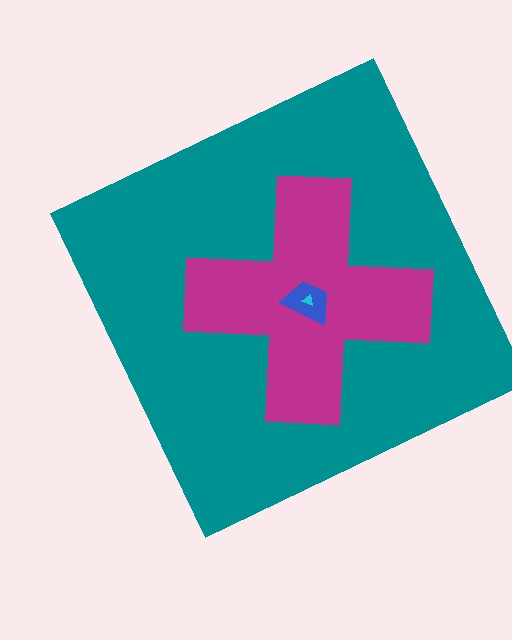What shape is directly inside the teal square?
The magenta cross.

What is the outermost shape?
The teal square.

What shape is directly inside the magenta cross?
The blue trapezoid.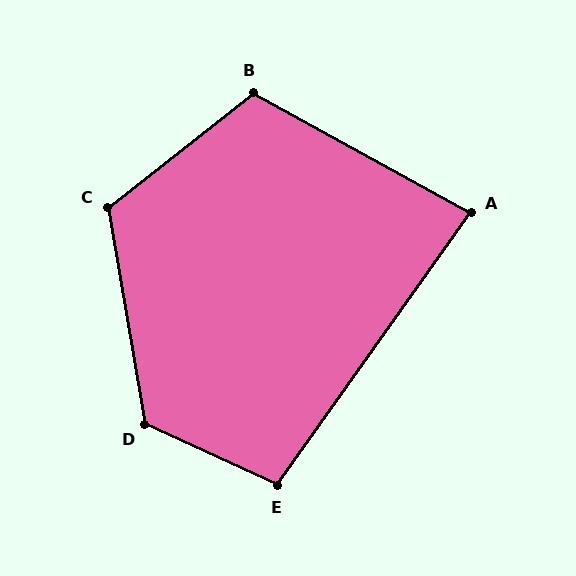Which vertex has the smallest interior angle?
A, at approximately 83 degrees.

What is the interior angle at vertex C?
Approximately 118 degrees (obtuse).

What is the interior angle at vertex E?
Approximately 101 degrees (obtuse).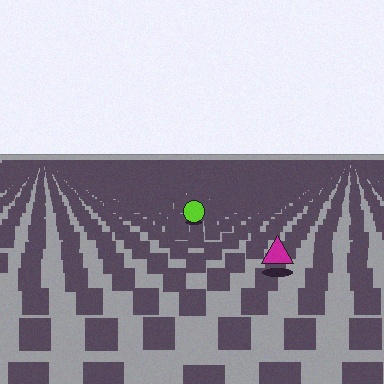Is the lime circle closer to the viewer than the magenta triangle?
No. The magenta triangle is closer — you can tell from the texture gradient: the ground texture is coarser near it.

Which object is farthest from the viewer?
The lime circle is farthest from the viewer. It appears smaller and the ground texture around it is denser.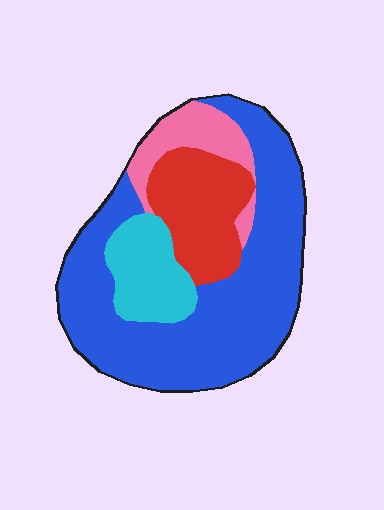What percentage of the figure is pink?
Pink covers 11% of the figure.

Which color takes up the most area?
Blue, at roughly 60%.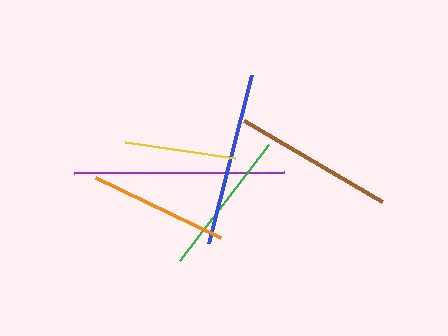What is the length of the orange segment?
The orange segment is approximately 139 pixels long.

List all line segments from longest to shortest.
From longest to shortest: purple, blue, brown, green, orange, yellow.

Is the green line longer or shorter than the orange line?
The green line is longer than the orange line.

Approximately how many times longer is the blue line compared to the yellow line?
The blue line is approximately 1.6 times the length of the yellow line.